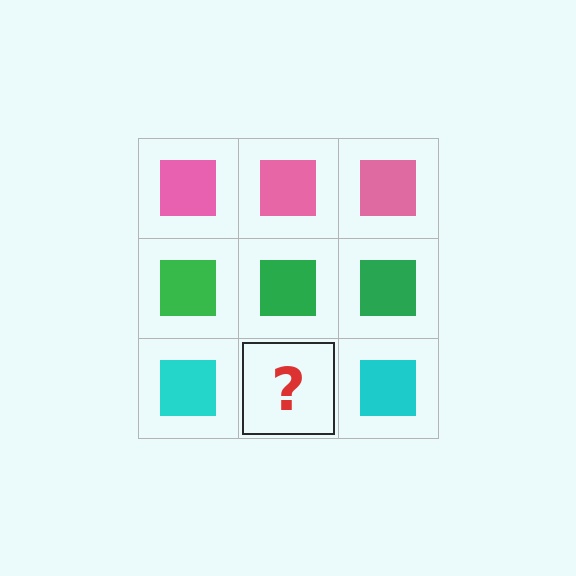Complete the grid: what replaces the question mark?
The question mark should be replaced with a cyan square.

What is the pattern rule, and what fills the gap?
The rule is that each row has a consistent color. The gap should be filled with a cyan square.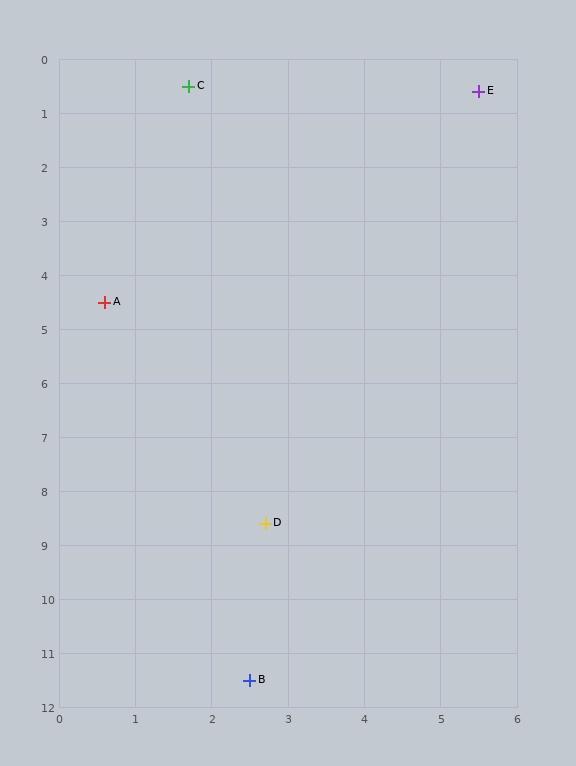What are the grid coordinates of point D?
Point D is at approximately (2.7, 8.6).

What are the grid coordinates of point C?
Point C is at approximately (1.7, 0.5).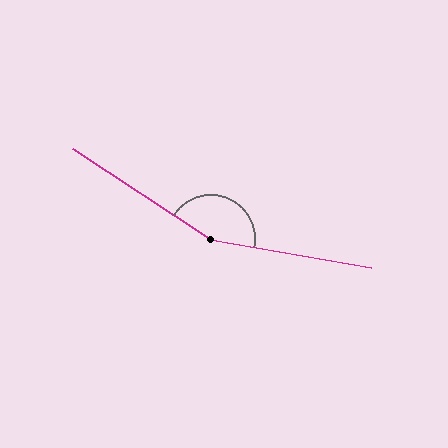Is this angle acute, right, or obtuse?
It is obtuse.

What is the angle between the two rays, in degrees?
Approximately 157 degrees.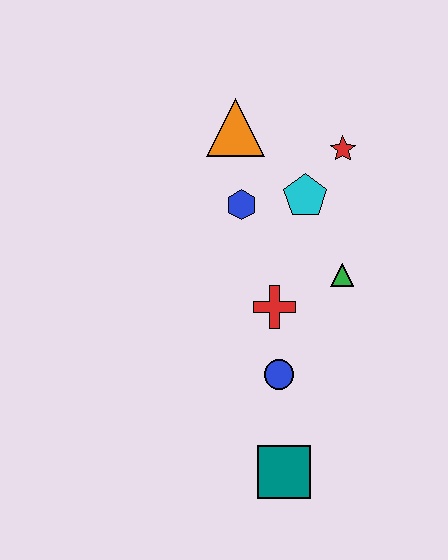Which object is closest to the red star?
The cyan pentagon is closest to the red star.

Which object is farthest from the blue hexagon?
The teal square is farthest from the blue hexagon.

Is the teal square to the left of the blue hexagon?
No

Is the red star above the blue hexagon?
Yes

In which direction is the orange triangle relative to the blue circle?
The orange triangle is above the blue circle.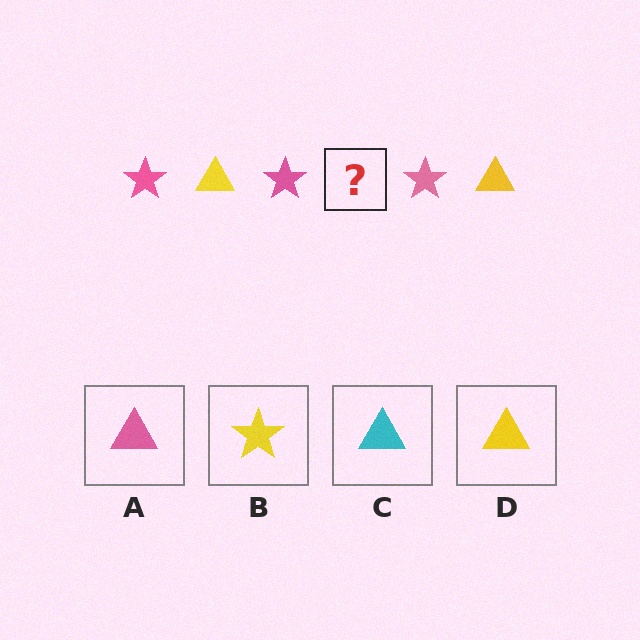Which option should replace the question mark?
Option D.